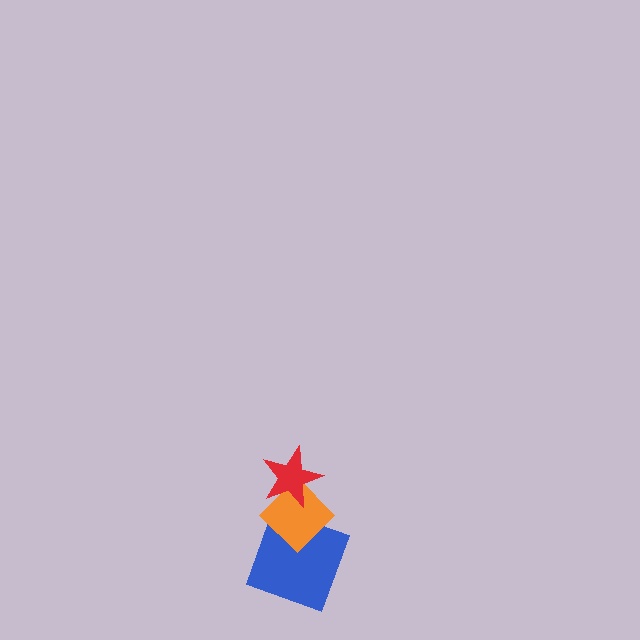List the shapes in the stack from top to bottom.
From top to bottom: the red star, the orange diamond, the blue square.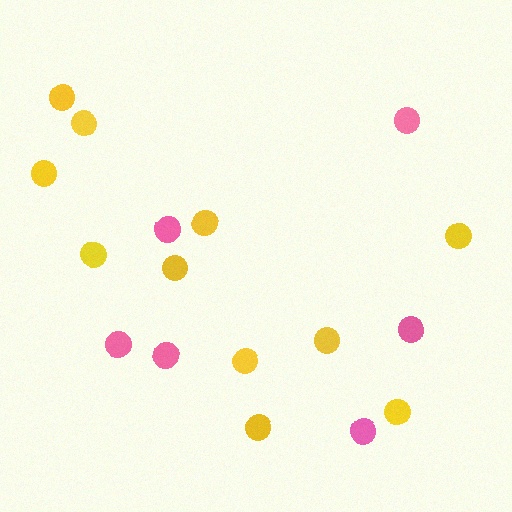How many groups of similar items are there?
There are 2 groups: one group of pink circles (6) and one group of yellow circles (11).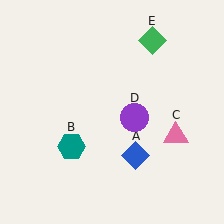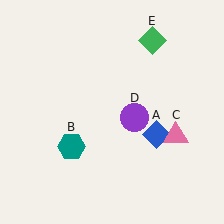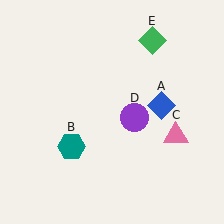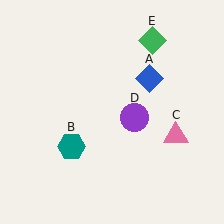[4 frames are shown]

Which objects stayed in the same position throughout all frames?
Teal hexagon (object B) and pink triangle (object C) and purple circle (object D) and green diamond (object E) remained stationary.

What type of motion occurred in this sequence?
The blue diamond (object A) rotated counterclockwise around the center of the scene.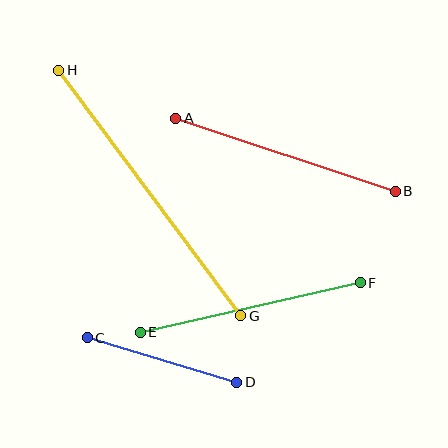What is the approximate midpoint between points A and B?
The midpoint is at approximately (286, 155) pixels.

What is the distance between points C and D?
The distance is approximately 156 pixels.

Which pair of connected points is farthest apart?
Points G and H are farthest apart.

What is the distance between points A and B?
The distance is approximately 231 pixels.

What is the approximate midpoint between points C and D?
The midpoint is at approximately (162, 360) pixels.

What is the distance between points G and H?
The distance is approximately 306 pixels.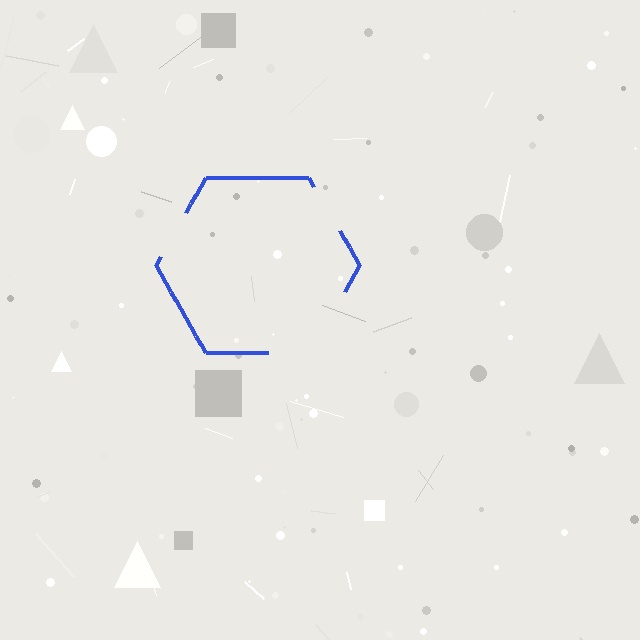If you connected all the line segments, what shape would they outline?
They would outline a hexagon.